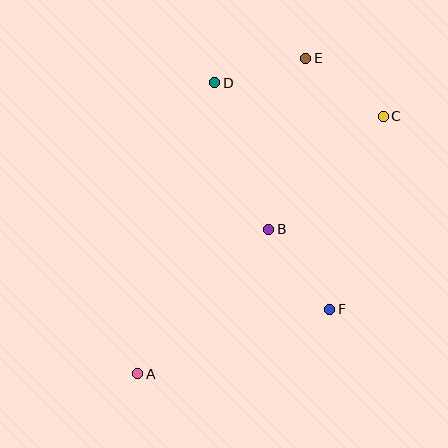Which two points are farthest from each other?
Points A and E are farthest from each other.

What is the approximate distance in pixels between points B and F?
The distance between B and F is approximately 101 pixels.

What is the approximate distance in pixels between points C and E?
The distance between C and E is approximately 97 pixels.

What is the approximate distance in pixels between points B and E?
The distance between B and E is approximately 175 pixels.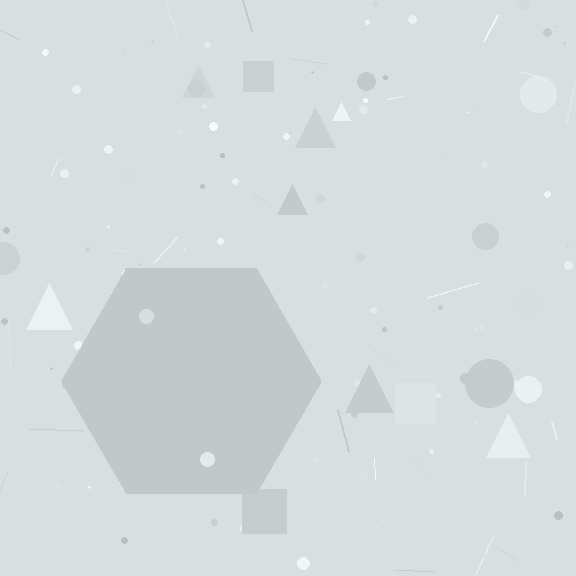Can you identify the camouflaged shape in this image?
The camouflaged shape is a hexagon.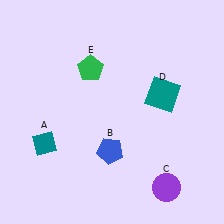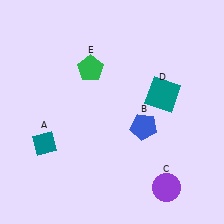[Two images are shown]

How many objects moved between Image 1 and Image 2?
1 object moved between the two images.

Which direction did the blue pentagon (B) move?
The blue pentagon (B) moved right.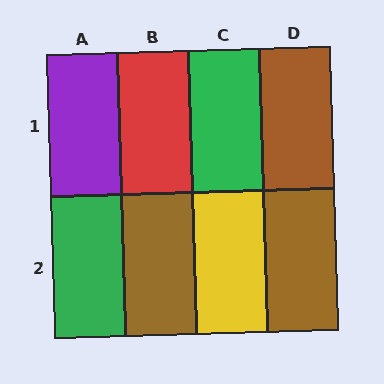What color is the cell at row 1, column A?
Purple.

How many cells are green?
2 cells are green.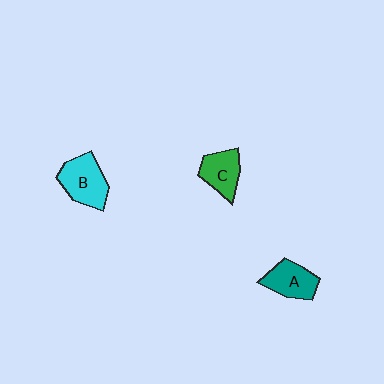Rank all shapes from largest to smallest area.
From largest to smallest: B (cyan), A (teal), C (green).